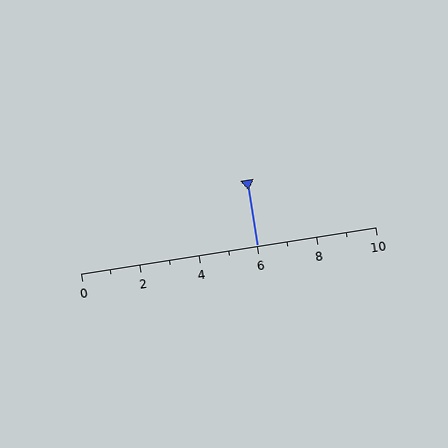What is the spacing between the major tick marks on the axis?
The major ticks are spaced 2 apart.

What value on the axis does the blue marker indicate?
The marker indicates approximately 6.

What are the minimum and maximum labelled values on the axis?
The axis runs from 0 to 10.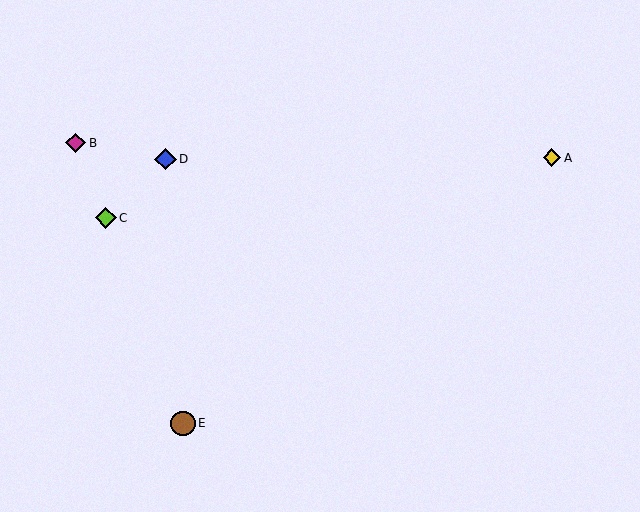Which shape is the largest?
The brown circle (labeled E) is the largest.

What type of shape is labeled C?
Shape C is a lime diamond.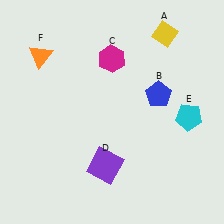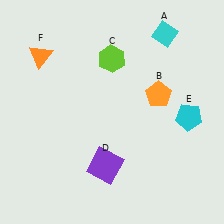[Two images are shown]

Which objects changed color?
A changed from yellow to cyan. B changed from blue to orange. C changed from magenta to lime.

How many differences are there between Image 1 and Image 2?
There are 3 differences between the two images.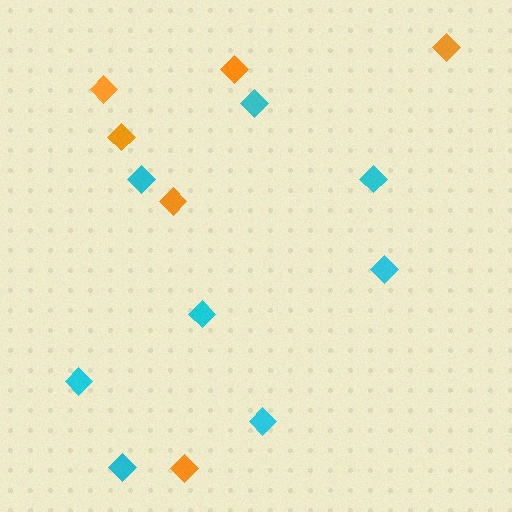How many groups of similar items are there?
There are 2 groups: one group of orange diamonds (6) and one group of cyan diamonds (8).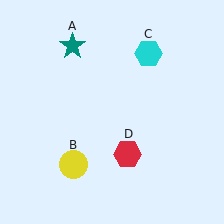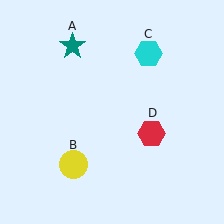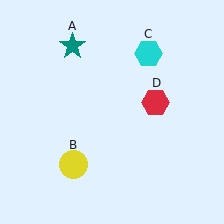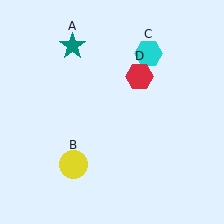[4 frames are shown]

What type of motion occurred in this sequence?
The red hexagon (object D) rotated counterclockwise around the center of the scene.